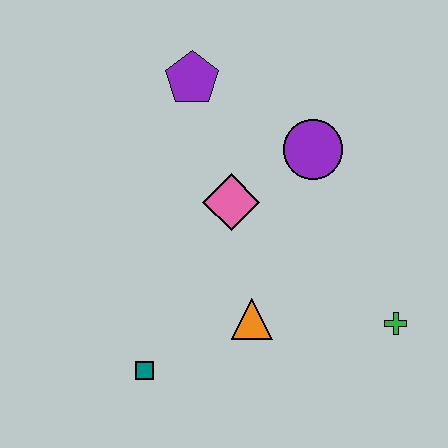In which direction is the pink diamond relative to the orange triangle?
The pink diamond is above the orange triangle.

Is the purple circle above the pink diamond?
Yes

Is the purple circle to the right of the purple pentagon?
Yes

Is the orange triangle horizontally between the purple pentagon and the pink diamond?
No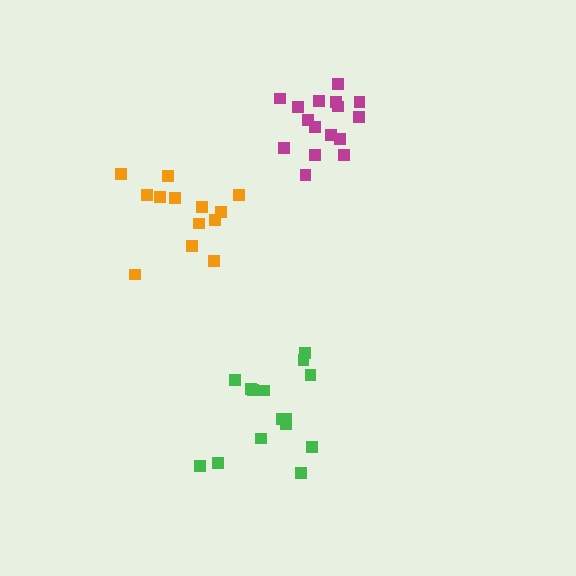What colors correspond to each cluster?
The clusters are colored: magenta, green, orange.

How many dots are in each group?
Group 1: 16 dots, Group 2: 15 dots, Group 3: 13 dots (44 total).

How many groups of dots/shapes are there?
There are 3 groups.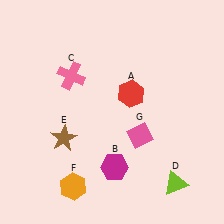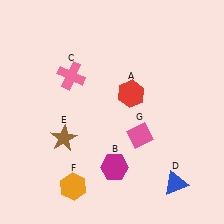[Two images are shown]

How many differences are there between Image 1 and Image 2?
There is 1 difference between the two images.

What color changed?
The triangle (D) changed from lime in Image 1 to blue in Image 2.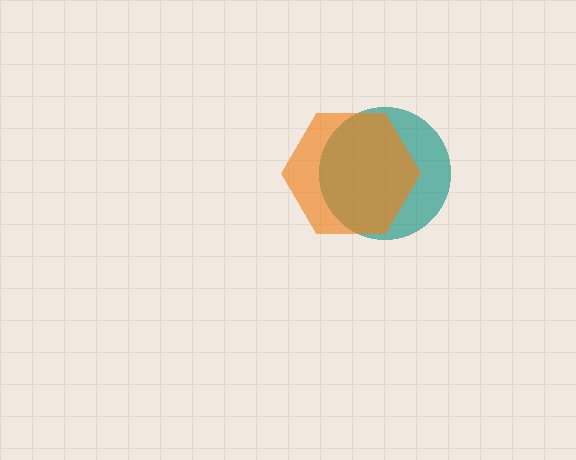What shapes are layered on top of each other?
The layered shapes are: a teal circle, an orange hexagon.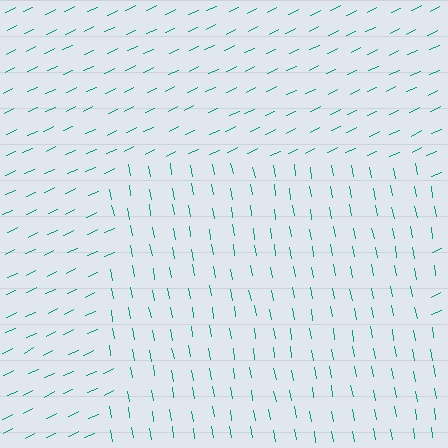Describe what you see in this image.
The image is filled with small teal line segments. A rectangle region in the image has lines oriented differently from the surrounding lines, creating a visible texture boundary.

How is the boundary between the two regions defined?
The boundary is defined purely by a change in line orientation (approximately 75 degrees difference). All lines are the same color and thickness.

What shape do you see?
I see a rectangle.